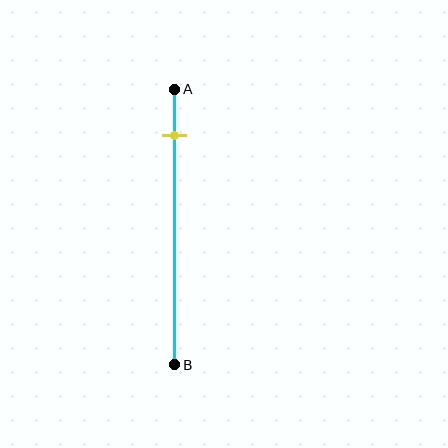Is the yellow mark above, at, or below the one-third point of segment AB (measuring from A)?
The yellow mark is above the one-third point of segment AB.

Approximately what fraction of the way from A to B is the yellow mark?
The yellow mark is approximately 15% of the way from A to B.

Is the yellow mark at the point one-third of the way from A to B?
No, the mark is at about 15% from A, not at the 33% one-third point.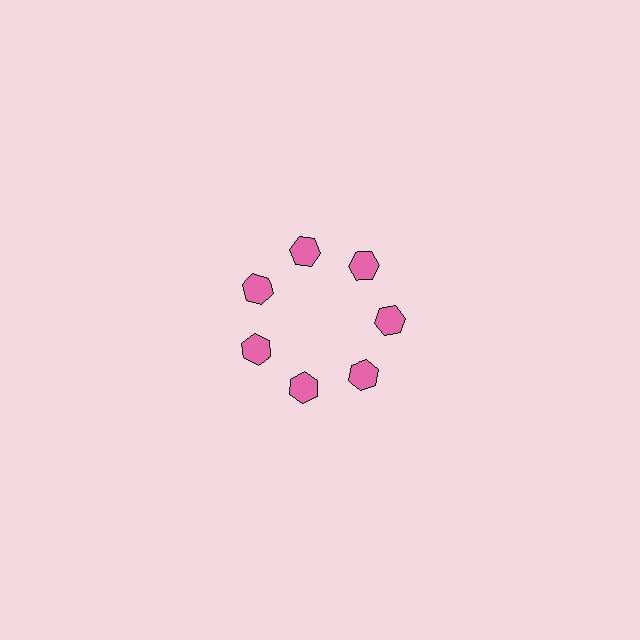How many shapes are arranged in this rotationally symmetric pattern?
There are 7 shapes, arranged in 7 groups of 1.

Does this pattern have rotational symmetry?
Yes, this pattern has 7-fold rotational symmetry. It looks the same after rotating 51 degrees around the center.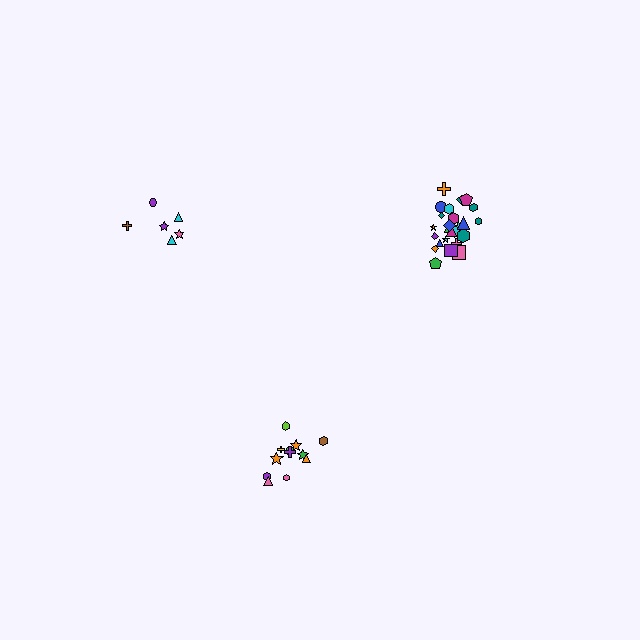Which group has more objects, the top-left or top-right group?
The top-right group.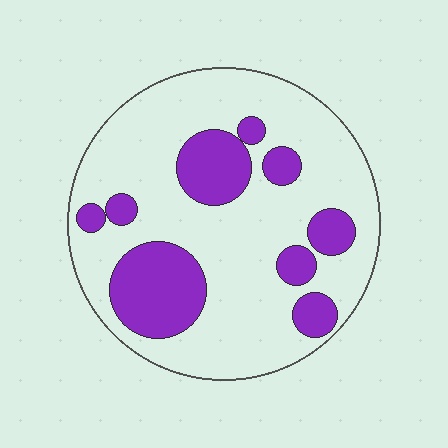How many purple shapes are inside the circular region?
9.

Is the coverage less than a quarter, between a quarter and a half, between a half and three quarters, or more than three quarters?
Between a quarter and a half.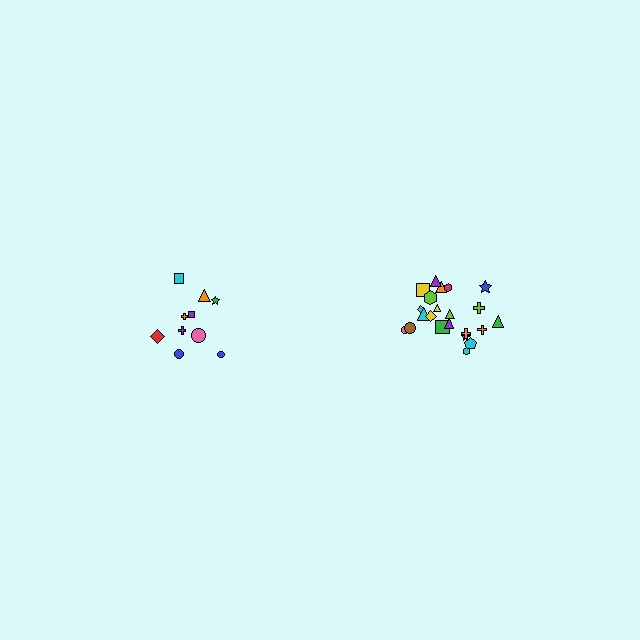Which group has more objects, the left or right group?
The right group.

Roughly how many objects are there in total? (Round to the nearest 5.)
Roughly 30 objects in total.